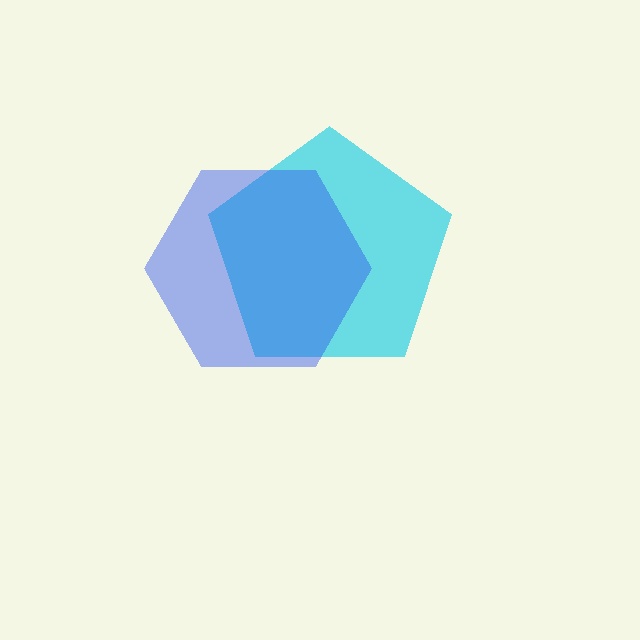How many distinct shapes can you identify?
There are 2 distinct shapes: a cyan pentagon, a blue hexagon.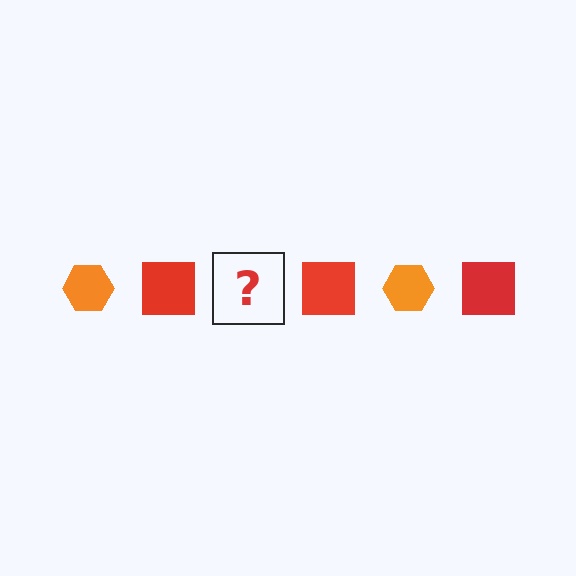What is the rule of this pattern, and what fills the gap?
The rule is that the pattern alternates between orange hexagon and red square. The gap should be filled with an orange hexagon.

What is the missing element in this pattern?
The missing element is an orange hexagon.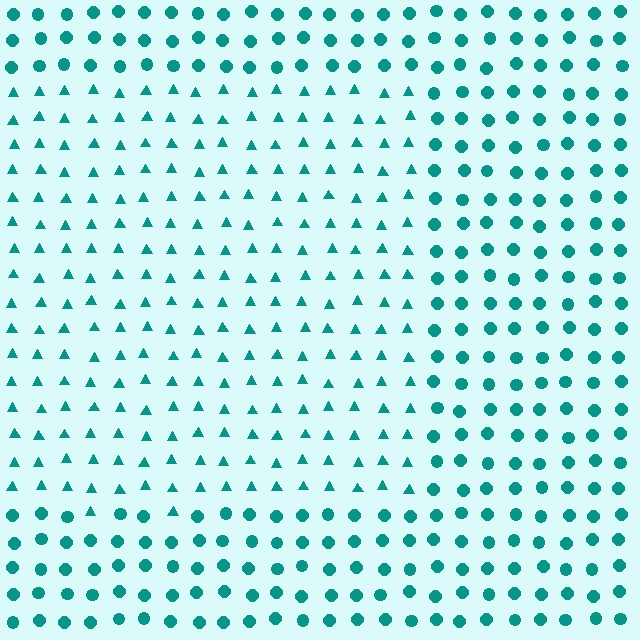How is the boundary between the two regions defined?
The boundary is defined by a change in element shape: triangles inside vs. circles outside. All elements share the same color and spacing.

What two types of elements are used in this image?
The image uses triangles inside the rectangle region and circles outside it.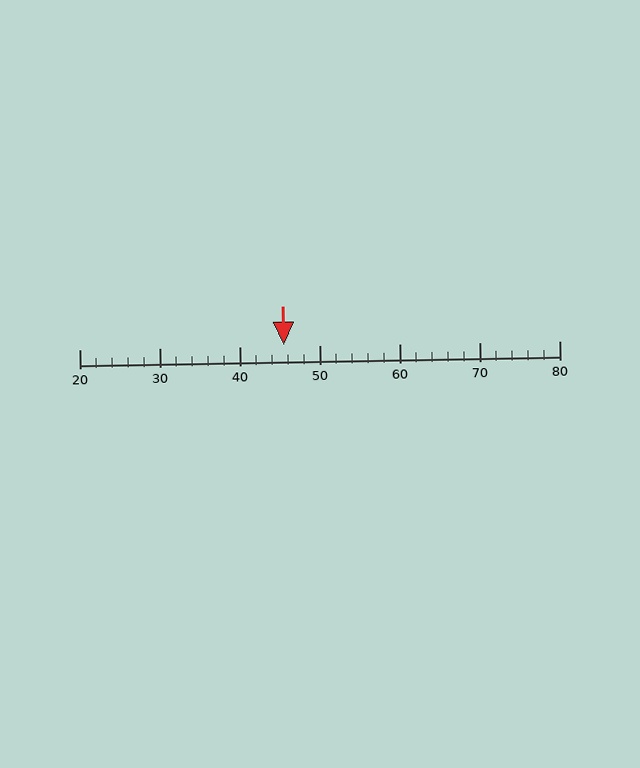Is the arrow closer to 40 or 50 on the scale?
The arrow is closer to 50.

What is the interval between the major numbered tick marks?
The major tick marks are spaced 10 units apart.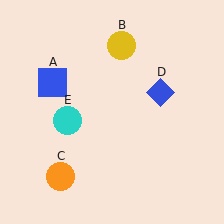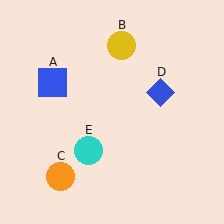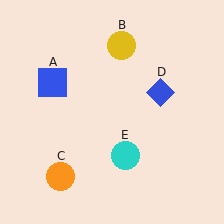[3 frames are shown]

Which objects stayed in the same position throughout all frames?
Blue square (object A) and yellow circle (object B) and orange circle (object C) and blue diamond (object D) remained stationary.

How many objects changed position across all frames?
1 object changed position: cyan circle (object E).